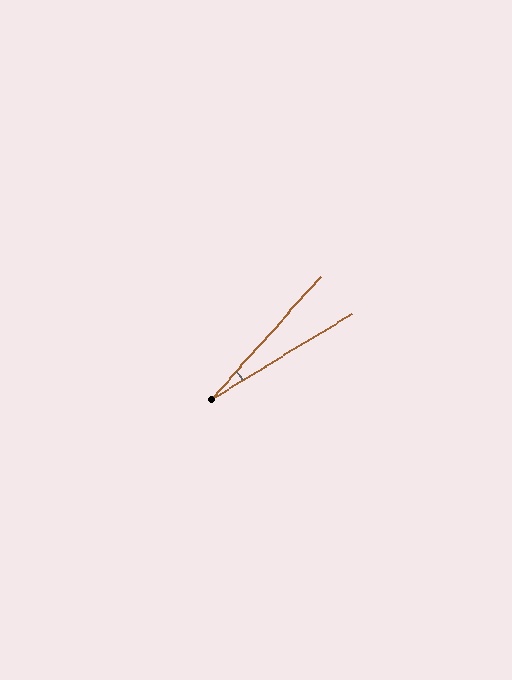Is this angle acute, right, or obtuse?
It is acute.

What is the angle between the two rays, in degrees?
Approximately 17 degrees.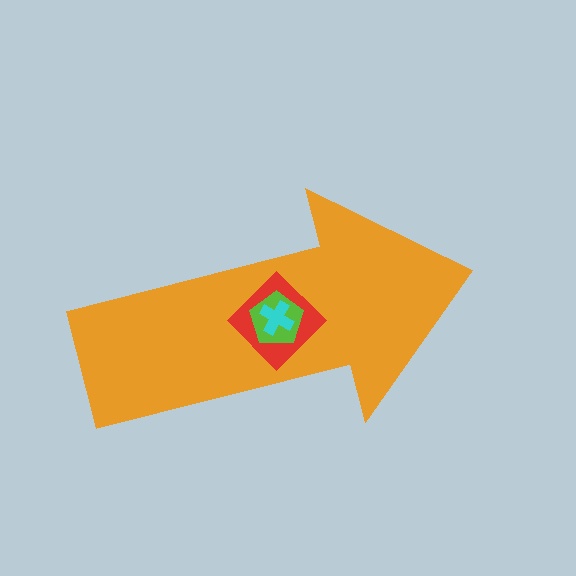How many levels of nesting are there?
4.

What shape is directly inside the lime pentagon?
The cyan cross.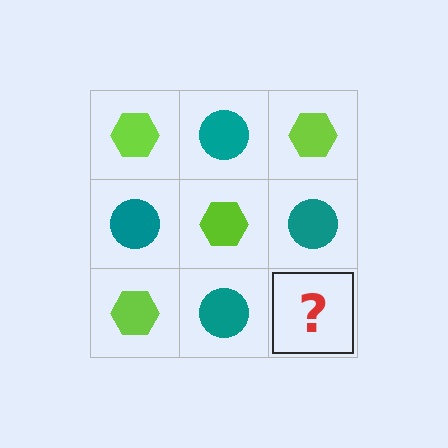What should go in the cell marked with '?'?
The missing cell should contain a lime hexagon.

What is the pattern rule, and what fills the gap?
The rule is that it alternates lime hexagon and teal circle in a checkerboard pattern. The gap should be filled with a lime hexagon.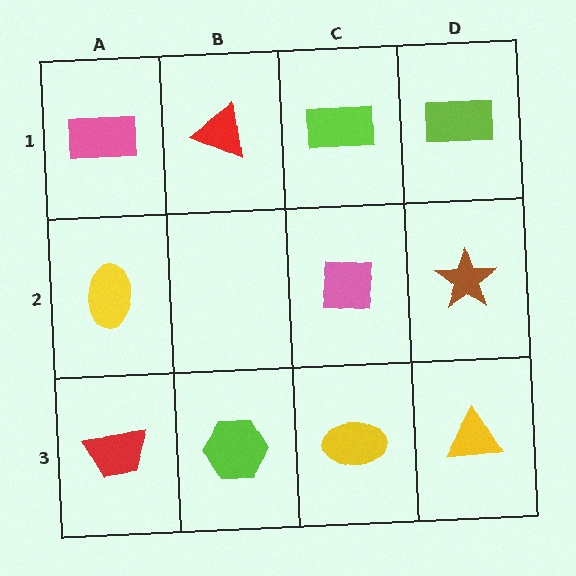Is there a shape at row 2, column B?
No, that cell is empty.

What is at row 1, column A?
A pink rectangle.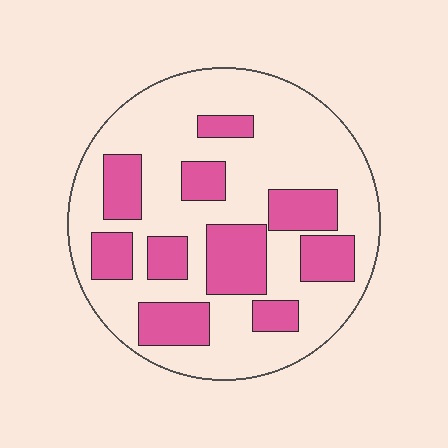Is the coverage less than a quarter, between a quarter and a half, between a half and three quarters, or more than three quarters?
Between a quarter and a half.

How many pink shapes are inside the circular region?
10.